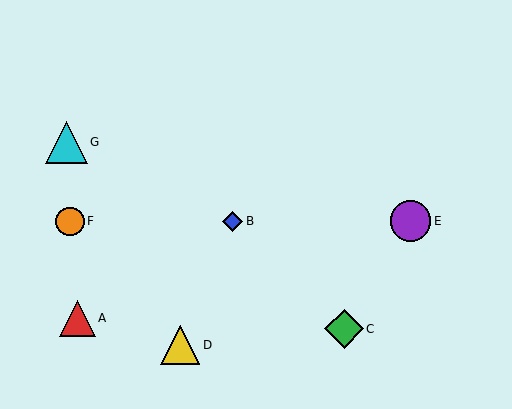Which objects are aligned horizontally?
Objects B, E, F are aligned horizontally.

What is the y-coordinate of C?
Object C is at y≈329.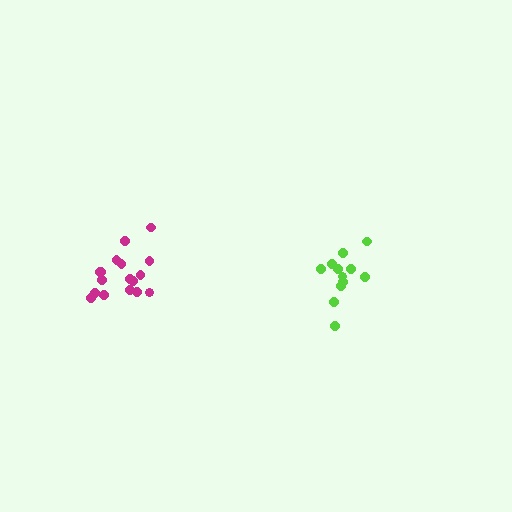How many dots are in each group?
Group 1: 13 dots, Group 2: 17 dots (30 total).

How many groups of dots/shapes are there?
There are 2 groups.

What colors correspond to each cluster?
The clusters are colored: lime, magenta.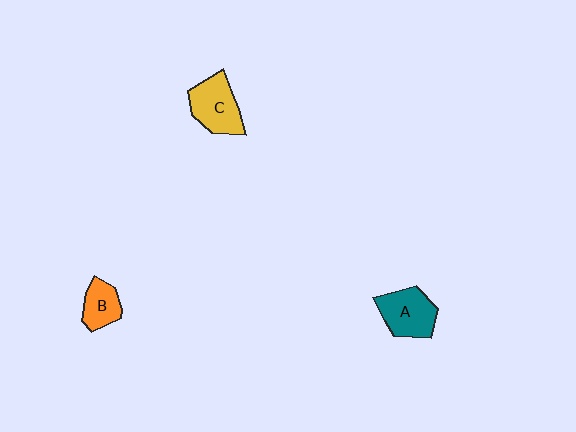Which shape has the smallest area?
Shape B (orange).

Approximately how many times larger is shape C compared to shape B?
Approximately 1.6 times.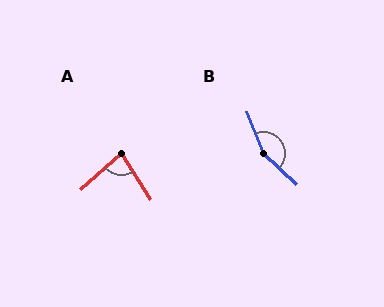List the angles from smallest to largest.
A (81°), B (154°).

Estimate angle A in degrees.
Approximately 81 degrees.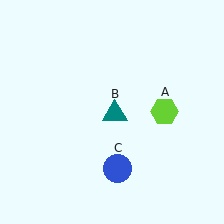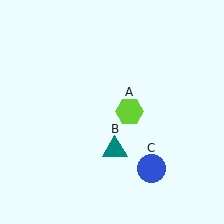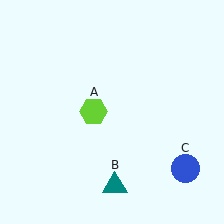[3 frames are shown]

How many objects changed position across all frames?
3 objects changed position: lime hexagon (object A), teal triangle (object B), blue circle (object C).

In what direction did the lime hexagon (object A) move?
The lime hexagon (object A) moved left.